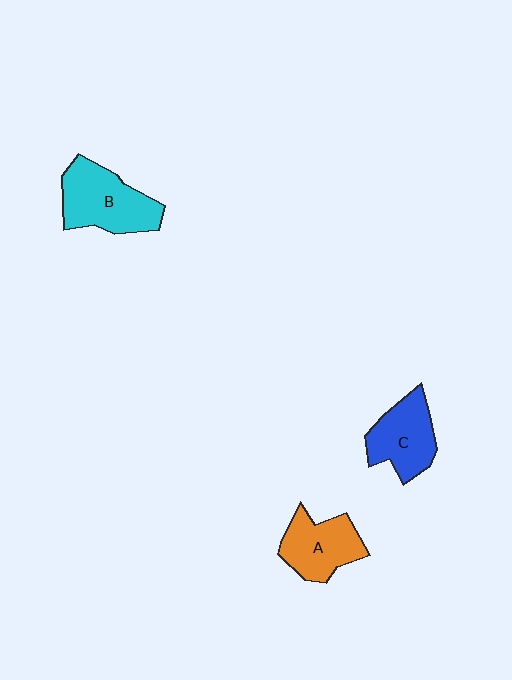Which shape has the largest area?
Shape B (cyan).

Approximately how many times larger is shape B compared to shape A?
Approximately 1.3 times.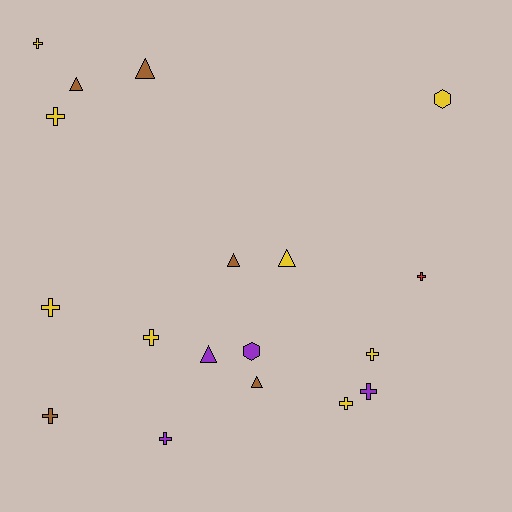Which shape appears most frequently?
Cross, with 10 objects.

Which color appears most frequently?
Yellow, with 8 objects.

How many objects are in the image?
There are 18 objects.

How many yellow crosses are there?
There are 6 yellow crosses.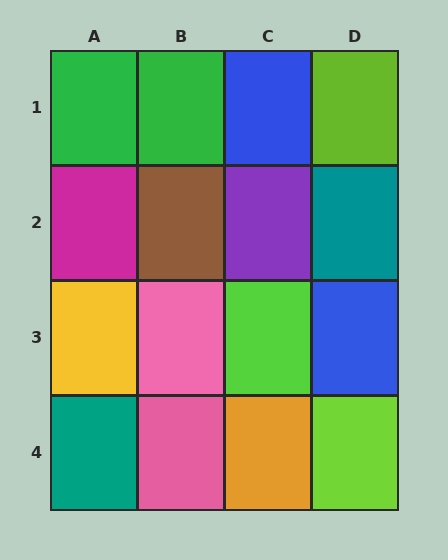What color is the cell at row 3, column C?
Lime.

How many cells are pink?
2 cells are pink.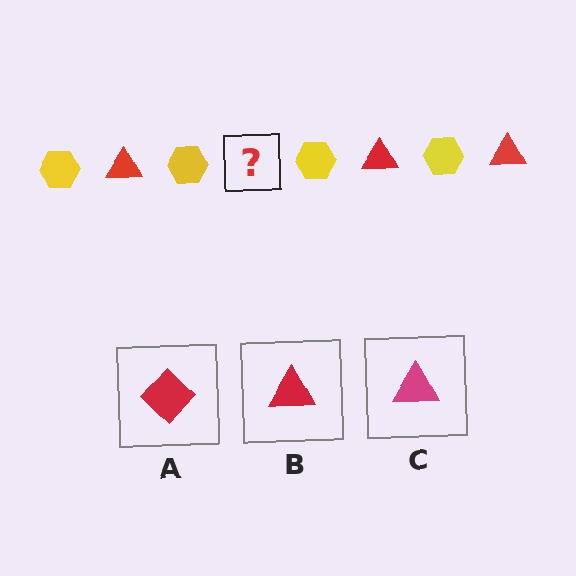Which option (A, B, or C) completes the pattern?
B.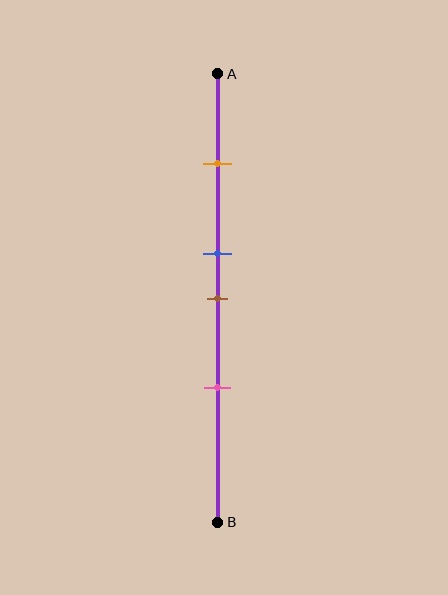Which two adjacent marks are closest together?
The blue and brown marks are the closest adjacent pair.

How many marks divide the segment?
There are 4 marks dividing the segment.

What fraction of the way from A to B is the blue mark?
The blue mark is approximately 40% (0.4) of the way from A to B.